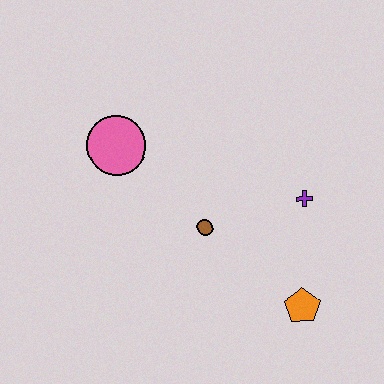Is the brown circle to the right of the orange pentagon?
No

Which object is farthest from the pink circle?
The orange pentagon is farthest from the pink circle.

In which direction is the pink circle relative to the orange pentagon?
The pink circle is to the left of the orange pentagon.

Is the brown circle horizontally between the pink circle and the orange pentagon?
Yes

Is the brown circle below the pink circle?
Yes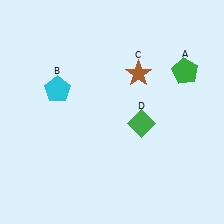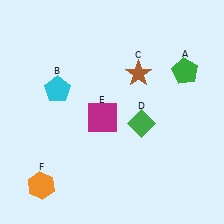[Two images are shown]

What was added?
A magenta square (E), an orange hexagon (F) were added in Image 2.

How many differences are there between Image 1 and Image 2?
There are 2 differences between the two images.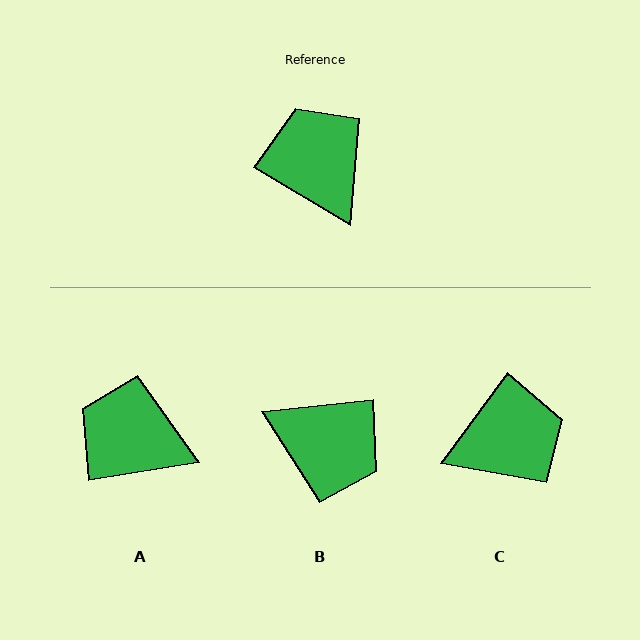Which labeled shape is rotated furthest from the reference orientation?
B, about 143 degrees away.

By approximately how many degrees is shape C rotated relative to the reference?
Approximately 95 degrees clockwise.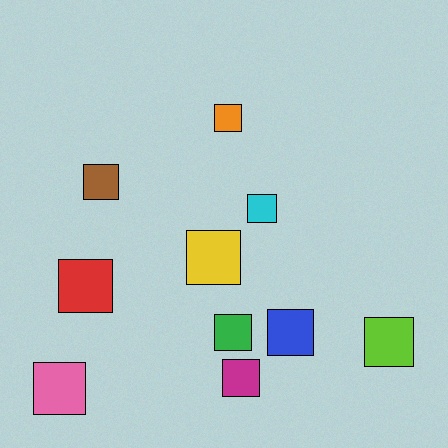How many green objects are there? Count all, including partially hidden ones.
There is 1 green object.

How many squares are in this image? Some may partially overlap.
There are 10 squares.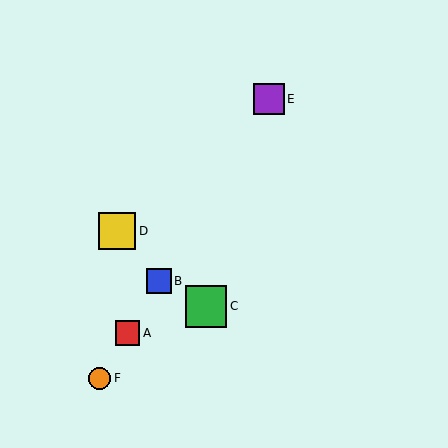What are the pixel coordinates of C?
Object C is at (206, 306).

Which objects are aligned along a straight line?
Objects A, B, E, F are aligned along a straight line.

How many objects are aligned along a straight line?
4 objects (A, B, E, F) are aligned along a straight line.